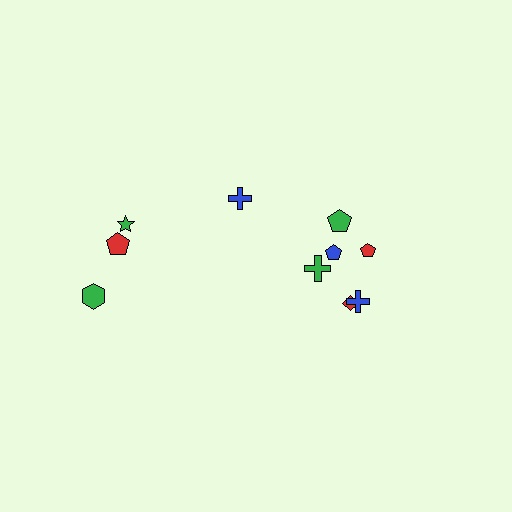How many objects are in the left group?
There are 4 objects.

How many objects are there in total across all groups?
There are 10 objects.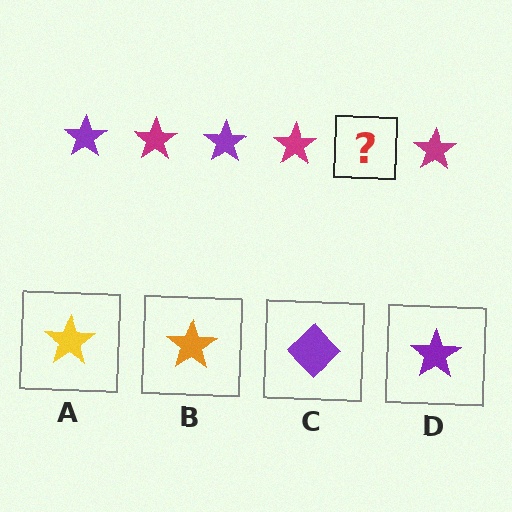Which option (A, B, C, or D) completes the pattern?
D.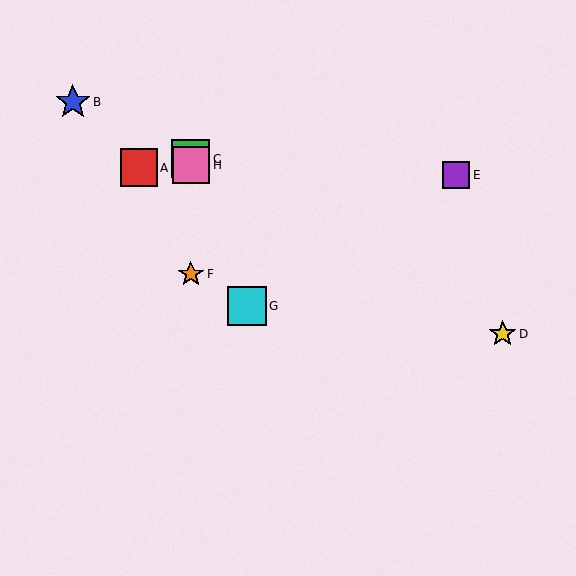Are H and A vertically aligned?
No, H is at x≈191 and A is at x≈139.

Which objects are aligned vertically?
Objects C, F, H are aligned vertically.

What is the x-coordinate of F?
Object F is at x≈191.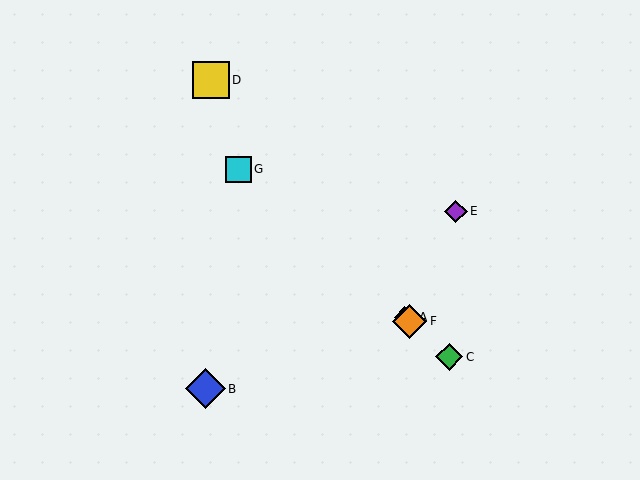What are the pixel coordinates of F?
Object F is at (409, 321).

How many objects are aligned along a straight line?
4 objects (A, C, F, G) are aligned along a straight line.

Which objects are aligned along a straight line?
Objects A, C, F, G are aligned along a straight line.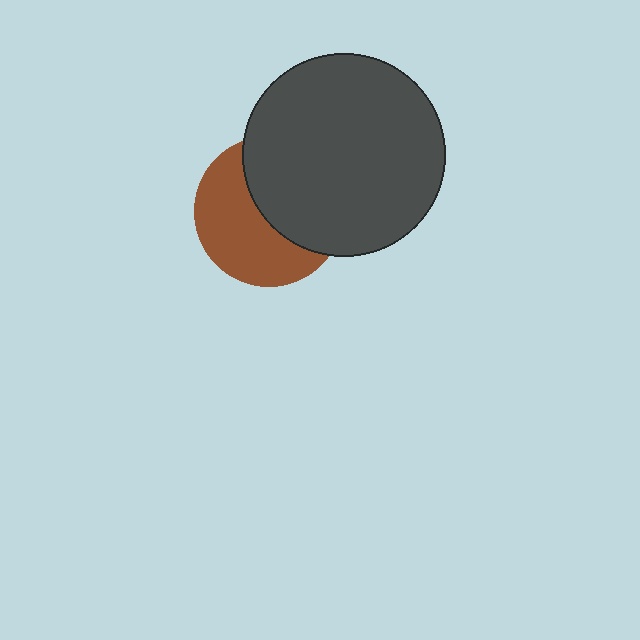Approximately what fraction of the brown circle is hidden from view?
Roughly 48% of the brown circle is hidden behind the dark gray circle.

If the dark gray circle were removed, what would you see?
You would see the complete brown circle.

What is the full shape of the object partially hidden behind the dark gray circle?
The partially hidden object is a brown circle.